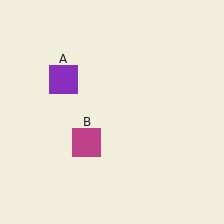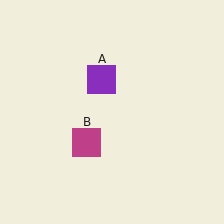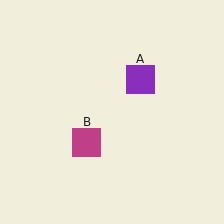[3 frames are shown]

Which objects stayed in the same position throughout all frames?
Magenta square (object B) remained stationary.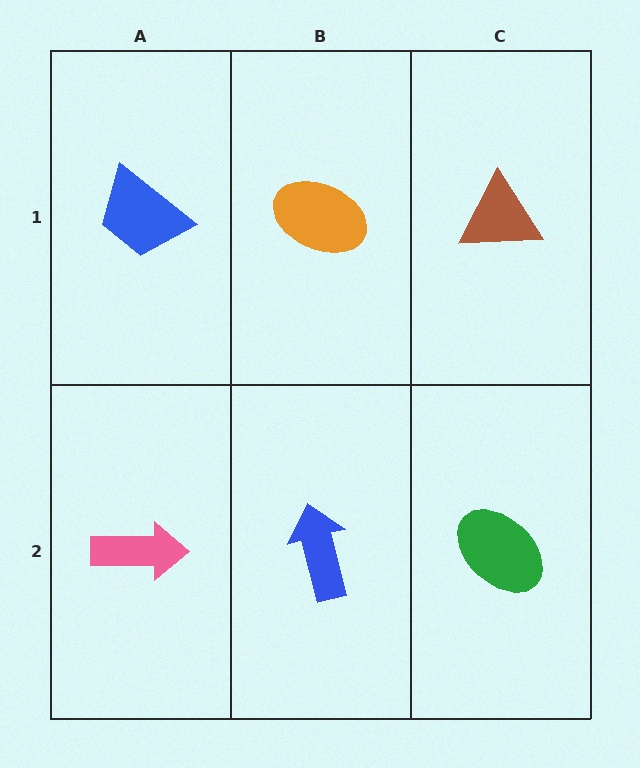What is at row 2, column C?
A green ellipse.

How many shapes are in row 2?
3 shapes.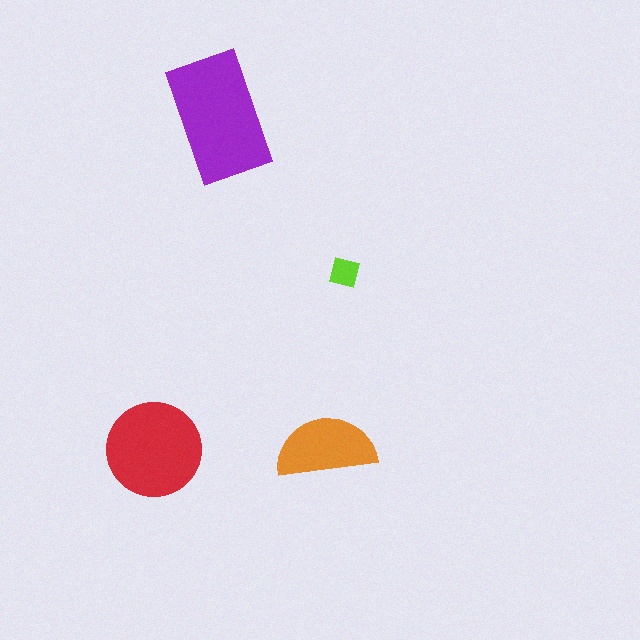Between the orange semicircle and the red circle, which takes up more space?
The red circle.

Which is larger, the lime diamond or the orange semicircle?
The orange semicircle.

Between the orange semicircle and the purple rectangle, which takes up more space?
The purple rectangle.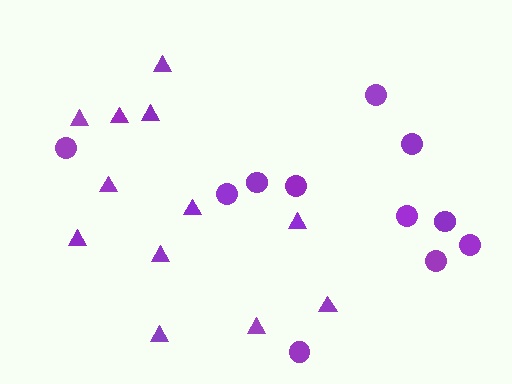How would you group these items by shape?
There are 2 groups: one group of triangles (12) and one group of circles (11).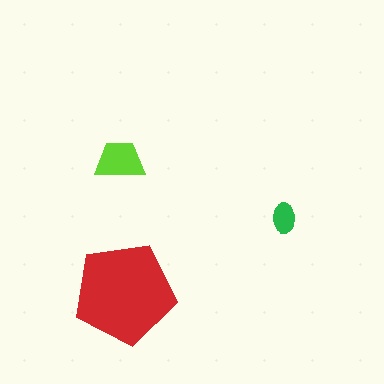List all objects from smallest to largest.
The green ellipse, the lime trapezoid, the red pentagon.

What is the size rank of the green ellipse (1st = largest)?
3rd.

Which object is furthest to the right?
The green ellipse is rightmost.